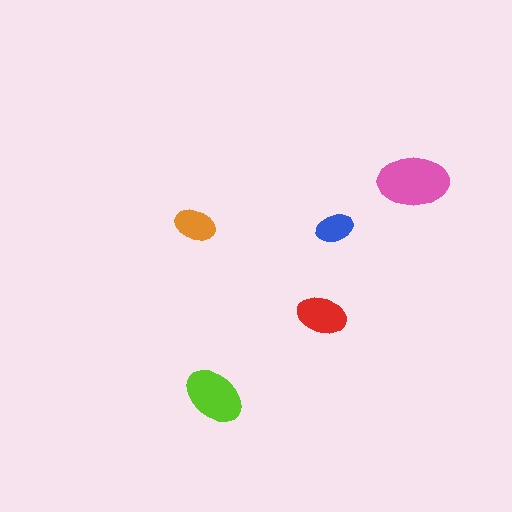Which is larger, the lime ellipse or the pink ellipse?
The pink one.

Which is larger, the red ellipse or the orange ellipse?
The red one.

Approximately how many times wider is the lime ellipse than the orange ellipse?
About 1.5 times wider.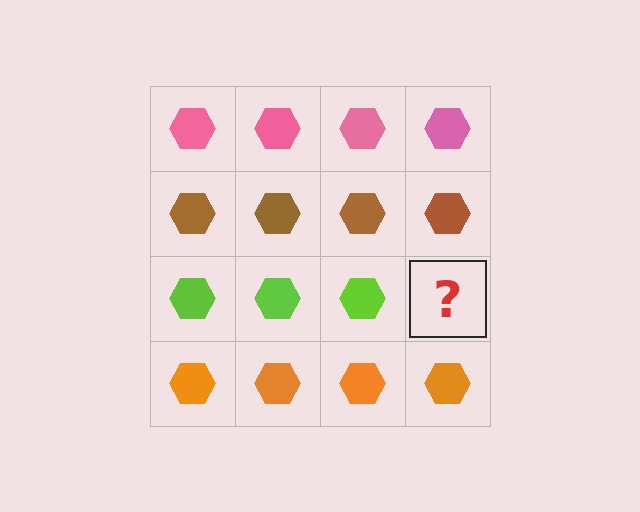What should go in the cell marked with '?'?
The missing cell should contain a lime hexagon.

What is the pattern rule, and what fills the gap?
The rule is that each row has a consistent color. The gap should be filled with a lime hexagon.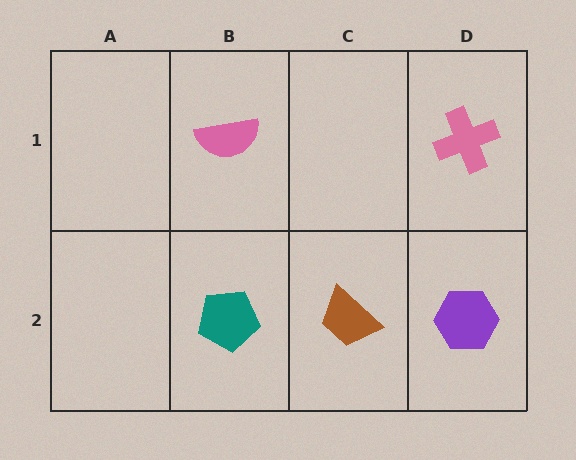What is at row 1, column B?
A pink semicircle.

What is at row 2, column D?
A purple hexagon.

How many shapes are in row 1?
2 shapes.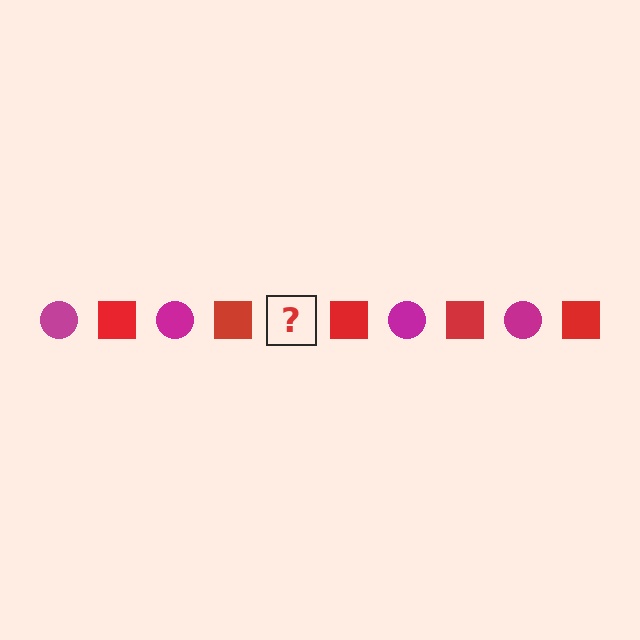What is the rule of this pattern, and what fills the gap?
The rule is that the pattern alternates between magenta circle and red square. The gap should be filled with a magenta circle.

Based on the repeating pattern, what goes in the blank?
The blank should be a magenta circle.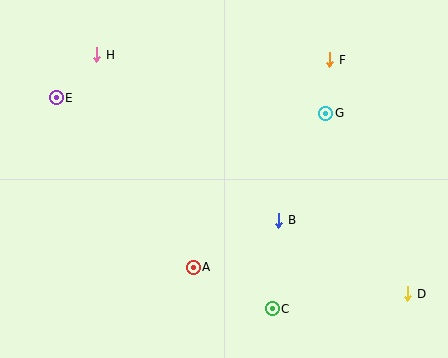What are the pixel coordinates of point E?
Point E is at (56, 98).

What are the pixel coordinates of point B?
Point B is at (279, 220).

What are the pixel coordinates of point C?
Point C is at (272, 309).